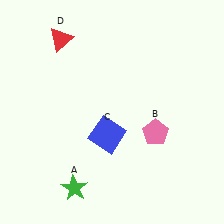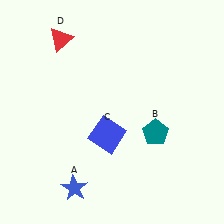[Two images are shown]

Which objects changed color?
A changed from green to blue. B changed from pink to teal.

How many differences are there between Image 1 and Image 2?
There are 2 differences between the two images.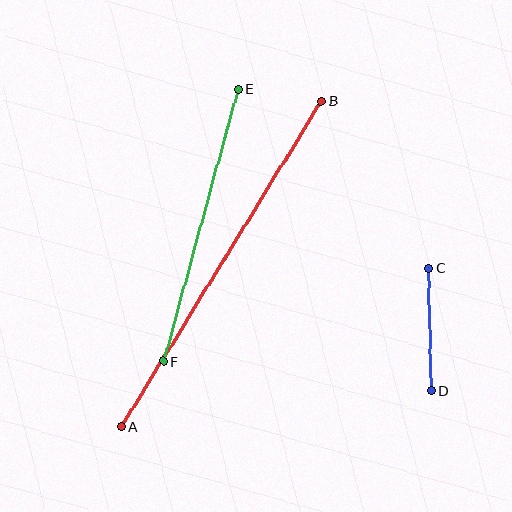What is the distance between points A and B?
The distance is approximately 382 pixels.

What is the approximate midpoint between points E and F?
The midpoint is at approximately (201, 225) pixels.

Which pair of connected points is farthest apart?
Points A and B are farthest apart.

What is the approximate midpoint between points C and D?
The midpoint is at approximately (430, 329) pixels.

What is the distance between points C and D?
The distance is approximately 123 pixels.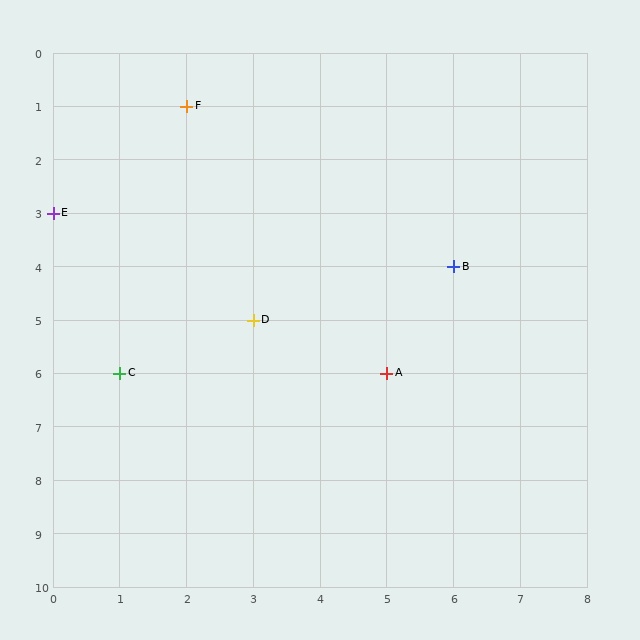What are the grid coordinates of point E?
Point E is at grid coordinates (0, 3).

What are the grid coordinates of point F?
Point F is at grid coordinates (2, 1).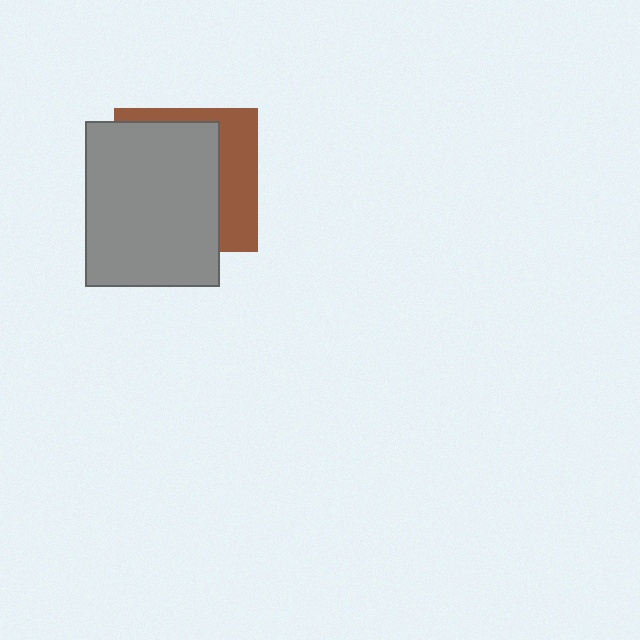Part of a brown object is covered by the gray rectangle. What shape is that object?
It is a square.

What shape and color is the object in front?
The object in front is a gray rectangle.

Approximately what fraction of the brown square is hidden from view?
Roughly 66% of the brown square is hidden behind the gray rectangle.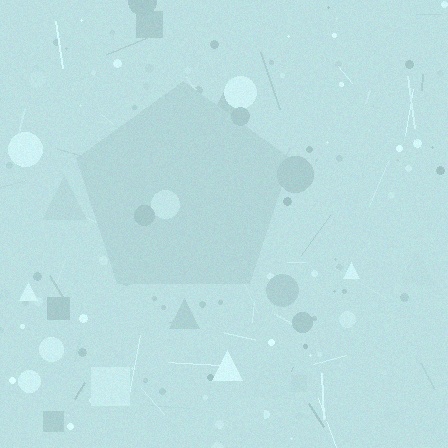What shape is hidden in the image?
A pentagon is hidden in the image.